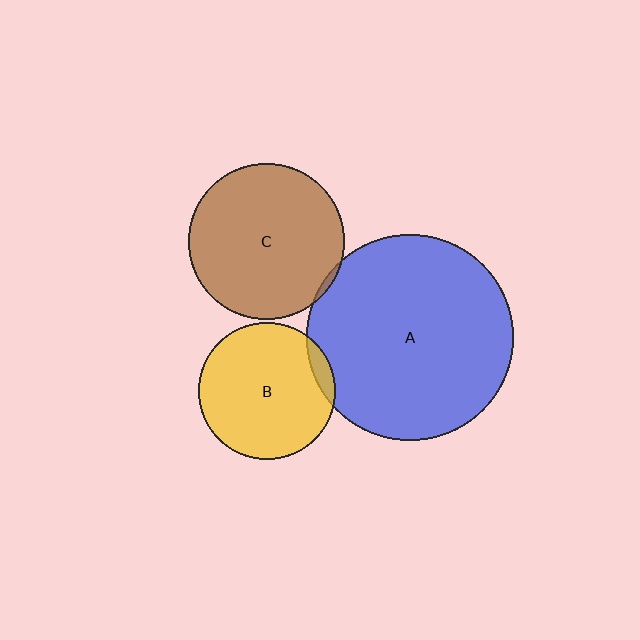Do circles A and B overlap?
Yes.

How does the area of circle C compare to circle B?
Approximately 1.3 times.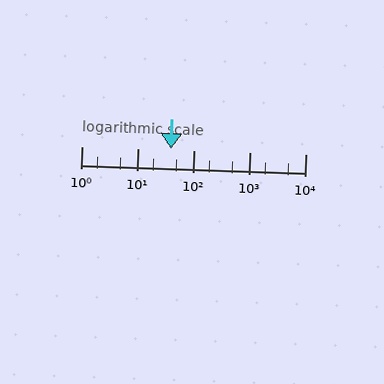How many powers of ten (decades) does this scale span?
The scale spans 4 decades, from 1 to 10000.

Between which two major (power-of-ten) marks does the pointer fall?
The pointer is between 10 and 100.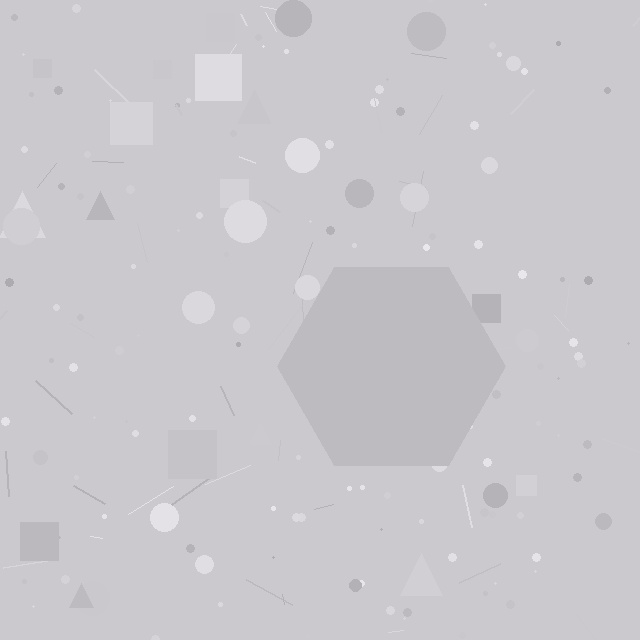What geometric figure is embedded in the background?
A hexagon is embedded in the background.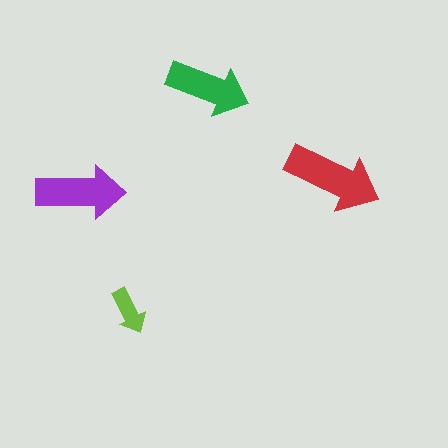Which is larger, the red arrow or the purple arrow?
The red one.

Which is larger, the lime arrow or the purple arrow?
The purple one.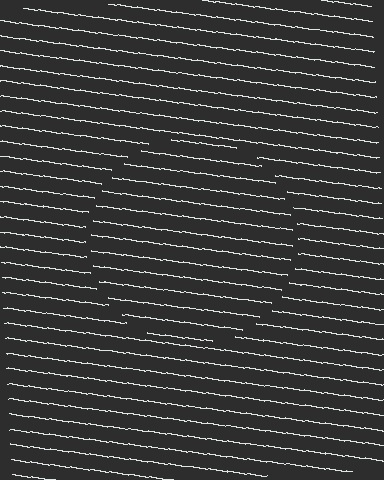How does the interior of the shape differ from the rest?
The interior of the shape contains the same grating, shifted by half a period — the contour is defined by the phase discontinuity where line-ends from the inner and outer gratings abut.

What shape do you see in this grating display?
An illusory circle. The interior of the shape contains the same grating, shifted by half a period — the contour is defined by the phase discontinuity where line-ends from the inner and outer gratings abut.